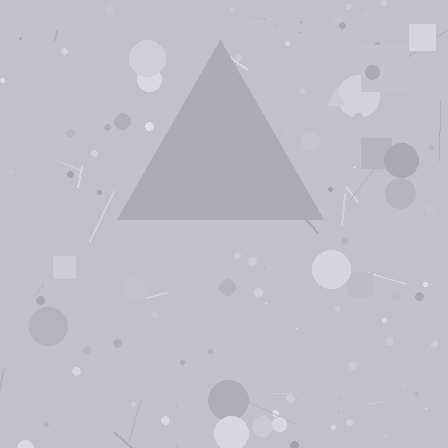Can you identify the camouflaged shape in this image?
The camouflaged shape is a triangle.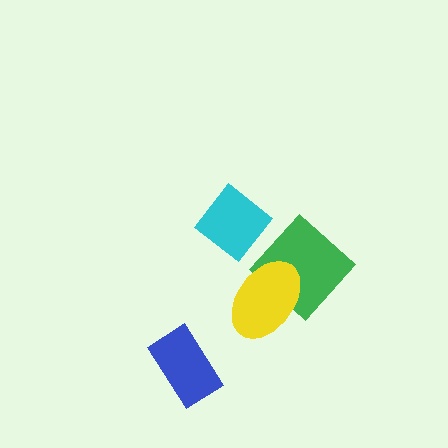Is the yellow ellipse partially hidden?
No, no other shape covers it.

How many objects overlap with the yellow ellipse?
1 object overlaps with the yellow ellipse.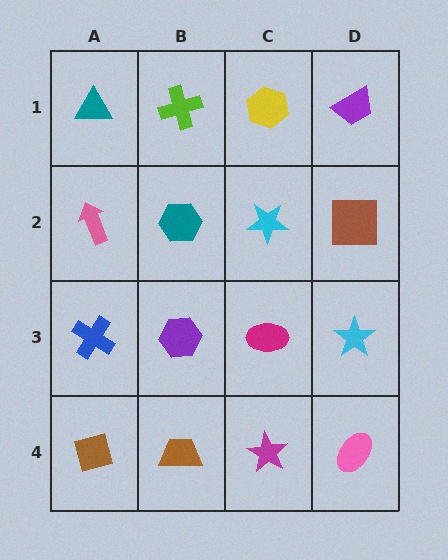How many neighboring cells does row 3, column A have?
3.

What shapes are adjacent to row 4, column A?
A blue cross (row 3, column A), a brown trapezoid (row 4, column B).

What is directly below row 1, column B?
A teal hexagon.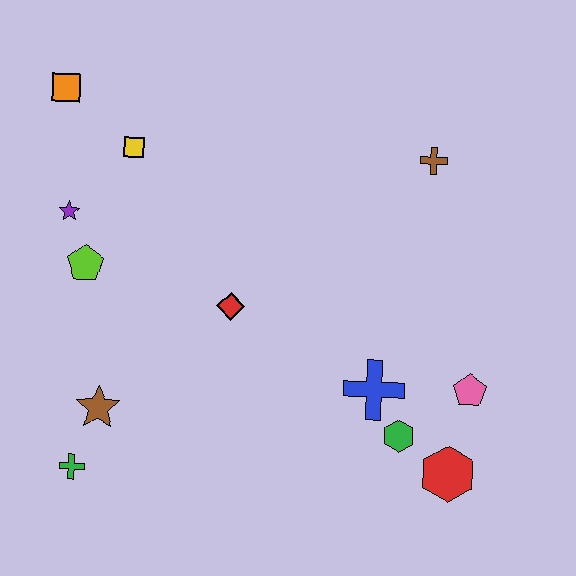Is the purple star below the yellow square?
Yes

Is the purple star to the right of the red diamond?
No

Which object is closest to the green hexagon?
The blue cross is closest to the green hexagon.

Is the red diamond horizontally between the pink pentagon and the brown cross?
No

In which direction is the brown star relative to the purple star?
The brown star is below the purple star.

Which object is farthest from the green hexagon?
The orange square is farthest from the green hexagon.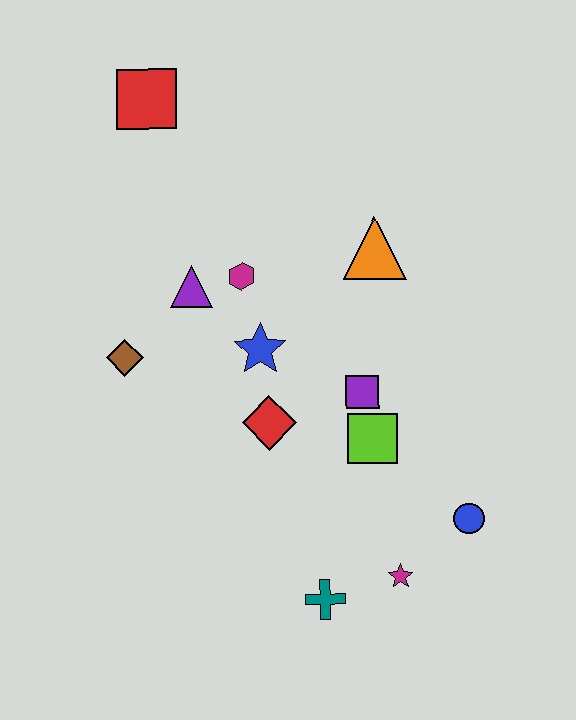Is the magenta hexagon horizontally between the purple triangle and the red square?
No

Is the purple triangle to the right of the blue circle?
No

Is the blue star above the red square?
No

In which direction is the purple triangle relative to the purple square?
The purple triangle is to the left of the purple square.